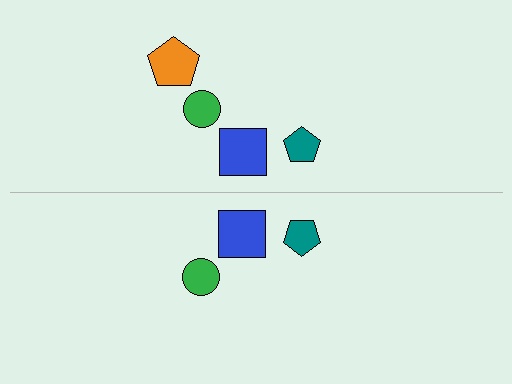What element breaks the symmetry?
A orange pentagon is missing from the bottom side.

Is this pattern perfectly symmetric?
No, the pattern is not perfectly symmetric. A orange pentagon is missing from the bottom side.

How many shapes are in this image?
There are 7 shapes in this image.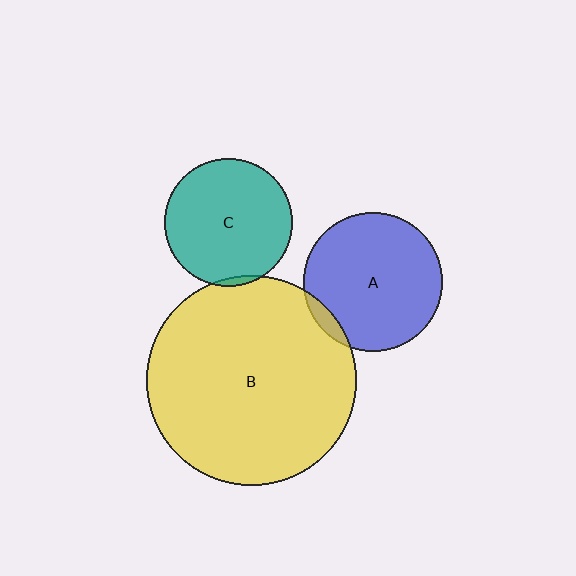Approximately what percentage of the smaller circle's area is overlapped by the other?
Approximately 5%.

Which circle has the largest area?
Circle B (yellow).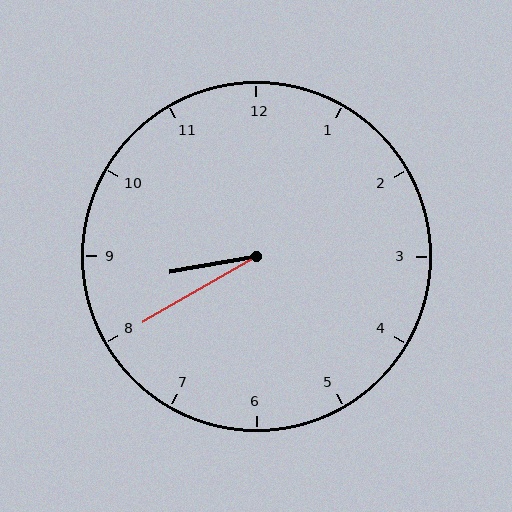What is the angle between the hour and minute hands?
Approximately 20 degrees.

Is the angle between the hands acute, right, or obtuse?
It is acute.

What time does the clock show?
8:40.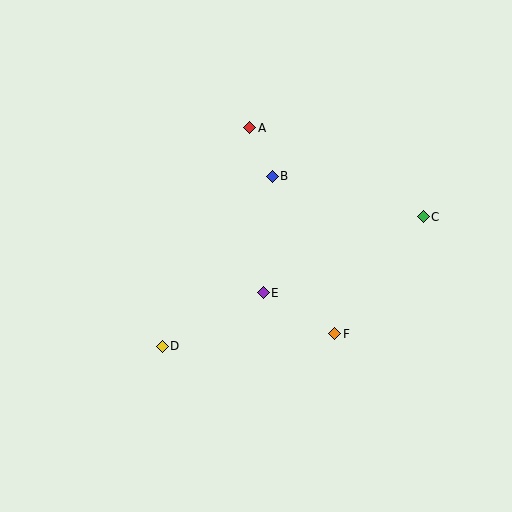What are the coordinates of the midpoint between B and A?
The midpoint between B and A is at (261, 152).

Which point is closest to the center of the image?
Point E at (263, 293) is closest to the center.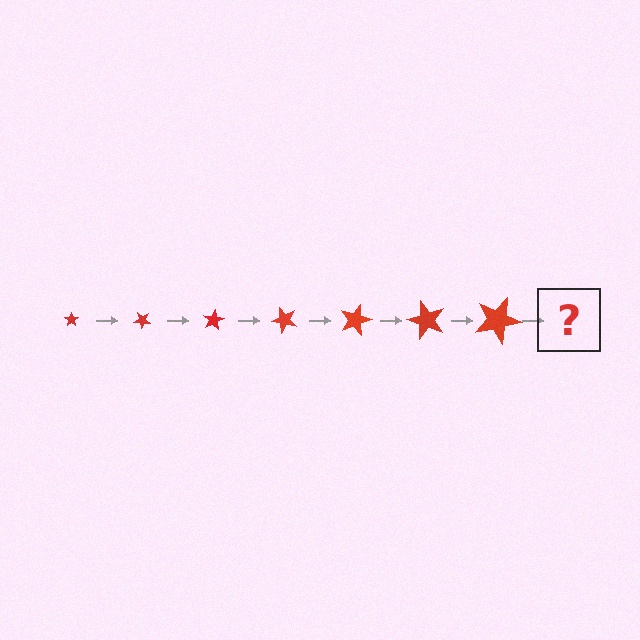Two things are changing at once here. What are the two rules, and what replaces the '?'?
The two rules are that the star grows larger each step and it rotates 40 degrees each step. The '?' should be a star, larger than the previous one and rotated 280 degrees from the start.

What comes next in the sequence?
The next element should be a star, larger than the previous one and rotated 280 degrees from the start.